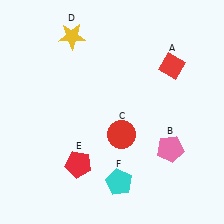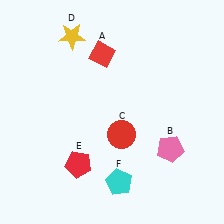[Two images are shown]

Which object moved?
The red diamond (A) moved left.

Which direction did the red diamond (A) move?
The red diamond (A) moved left.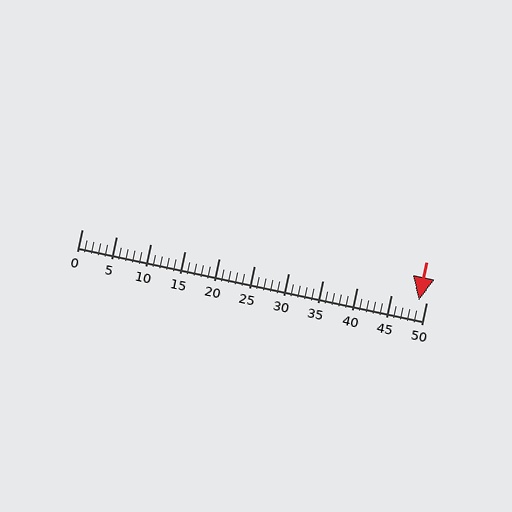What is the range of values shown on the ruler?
The ruler shows values from 0 to 50.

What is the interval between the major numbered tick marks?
The major tick marks are spaced 5 units apart.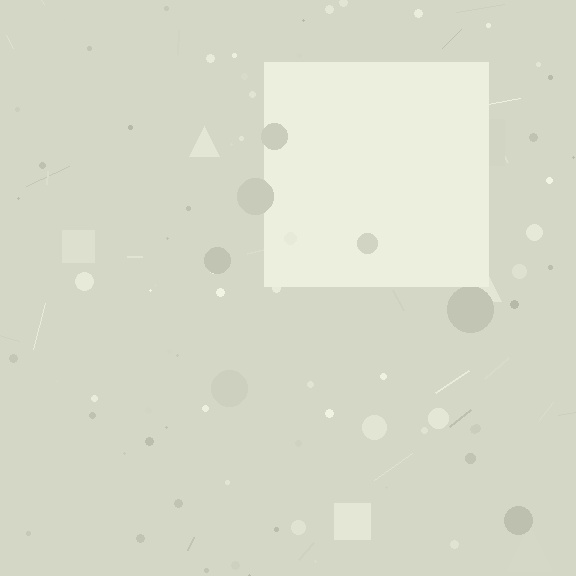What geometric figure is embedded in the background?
A square is embedded in the background.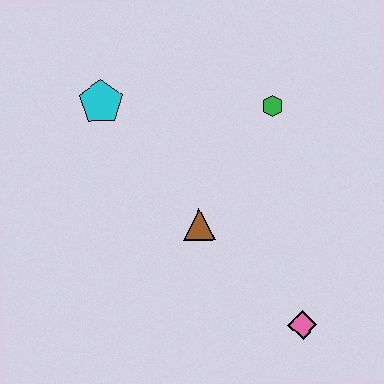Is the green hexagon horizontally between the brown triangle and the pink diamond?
Yes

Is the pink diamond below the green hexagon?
Yes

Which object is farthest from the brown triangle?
The cyan pentagon is farthest from the brown triangle.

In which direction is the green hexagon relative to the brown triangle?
The green hexagon is above the brown triangle.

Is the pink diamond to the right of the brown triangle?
Yes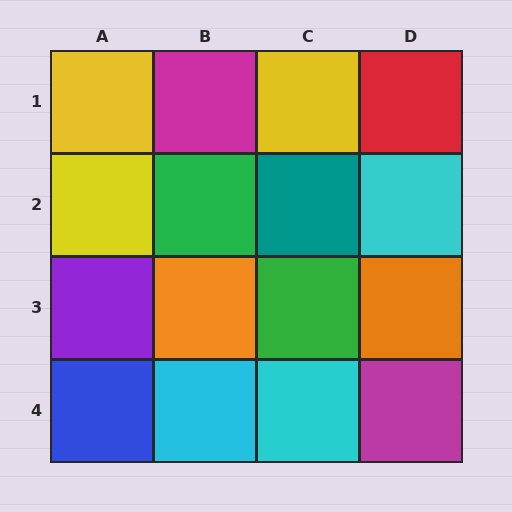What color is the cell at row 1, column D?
Red.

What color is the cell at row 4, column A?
Blue.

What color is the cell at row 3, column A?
Purple.